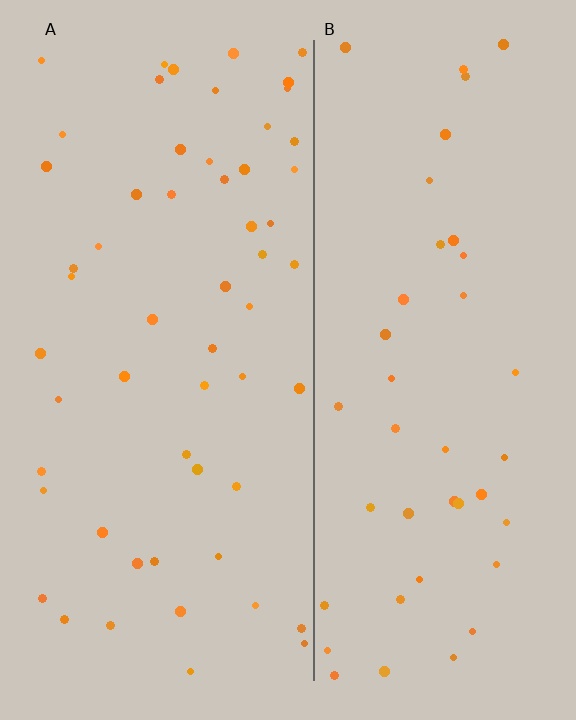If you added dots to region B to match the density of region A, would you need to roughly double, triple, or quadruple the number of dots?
Approximately double.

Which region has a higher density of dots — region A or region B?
A (the left).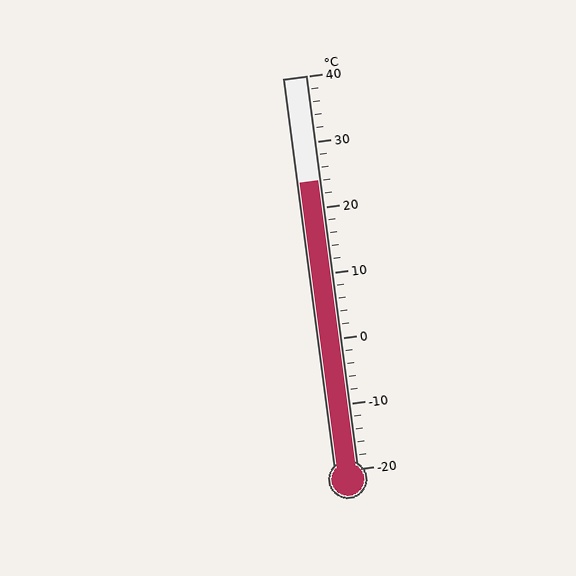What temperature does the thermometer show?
The thermometer shows approximately 24°C.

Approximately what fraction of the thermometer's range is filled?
The thermometer is filled to approximately 75% of its range.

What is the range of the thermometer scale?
The thermometer scale ranges from -20°C to 40°C.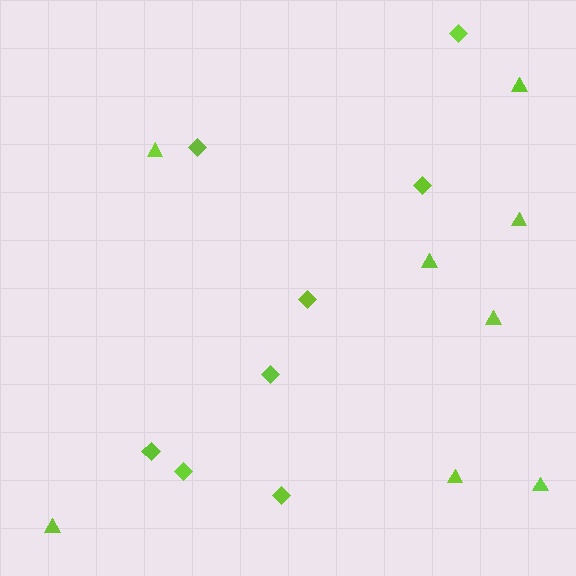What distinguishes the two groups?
There are 2 groups: one group of diamonds (8) and one group of triangles (8).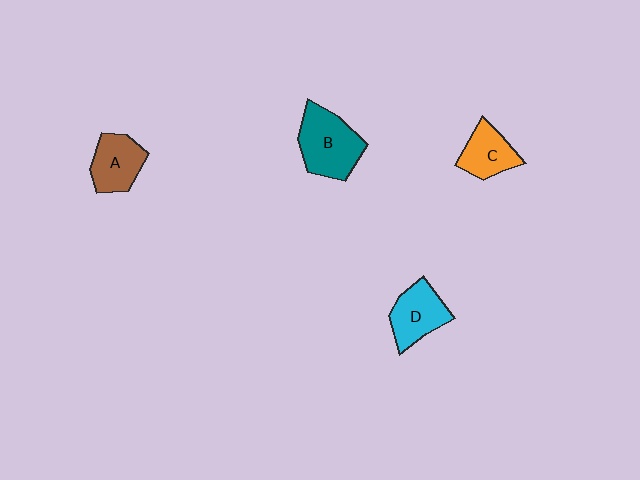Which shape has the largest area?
Shape B (teal).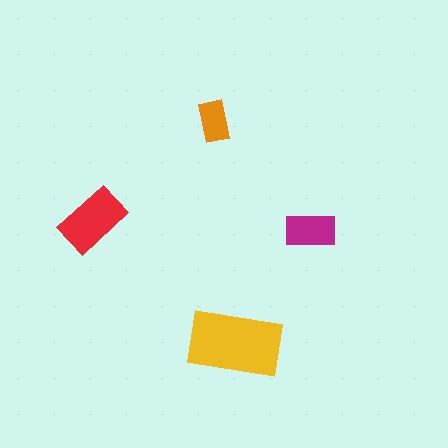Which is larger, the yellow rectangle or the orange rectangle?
The yellow one.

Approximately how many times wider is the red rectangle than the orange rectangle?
About 1.5 times wider.